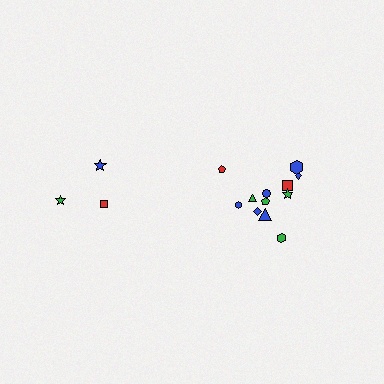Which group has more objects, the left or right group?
The right group.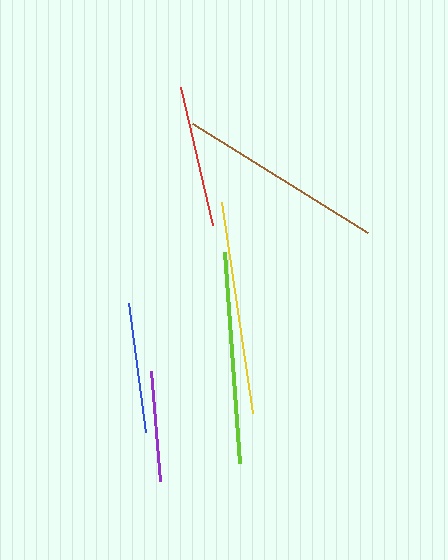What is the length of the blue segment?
The blue segment is approximately 129 pixels long.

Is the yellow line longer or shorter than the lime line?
The yellow line is longer than the lime line.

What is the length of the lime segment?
The lime segment is approximately 211 pixels long.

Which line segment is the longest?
The yellow line is the longest at approximately 214 pixels.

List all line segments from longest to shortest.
From longest to shortest: yellow, lime, brown, red, blue, purple.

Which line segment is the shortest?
The purple line is the shortest at approximately 110 pixels.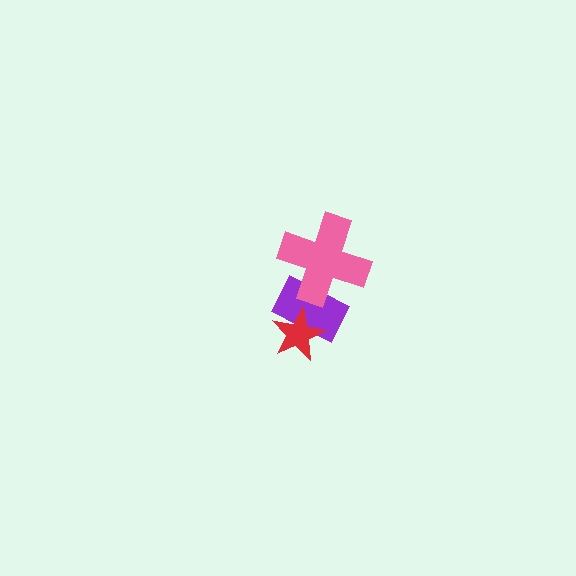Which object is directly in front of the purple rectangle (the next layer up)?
The red star is directly in front of the purple rectangle.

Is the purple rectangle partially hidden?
Yes, it is partially covered by another shape.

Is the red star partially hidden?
No, no other shape covers it.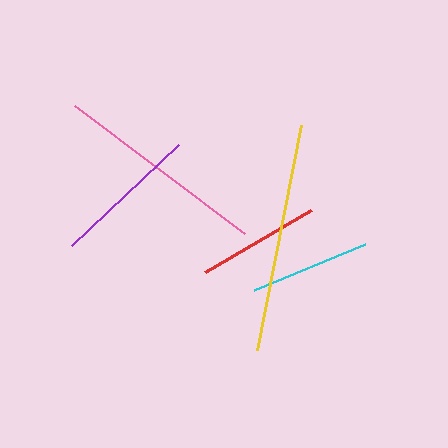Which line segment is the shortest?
The cyan line is the shortest at approximately 120 pixels.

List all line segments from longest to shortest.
From longest to shortest: yellow, pink, purple, red, cyan.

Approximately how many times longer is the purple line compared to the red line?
The purple line is approximately 1.2 times the length of the red line.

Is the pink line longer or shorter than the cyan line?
The pink line is longer than the cyan line.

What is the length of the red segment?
The red segment is approximately 123 pixels long.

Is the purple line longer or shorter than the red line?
The purple line is longer than the red line.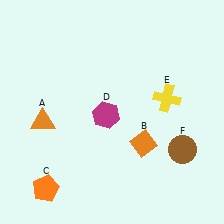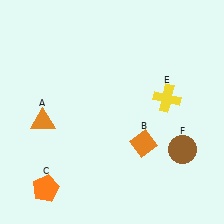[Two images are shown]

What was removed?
The magenta hexagon (D) was removed in Image 2.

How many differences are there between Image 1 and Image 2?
There is 1 difference between the two images.